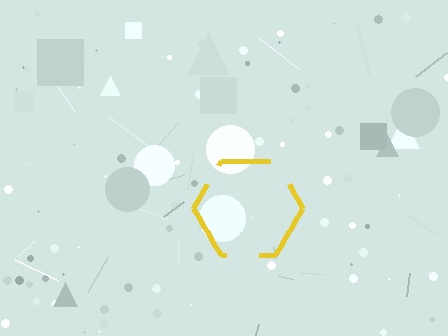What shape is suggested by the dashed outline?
The dashed outline suggests a hexagon.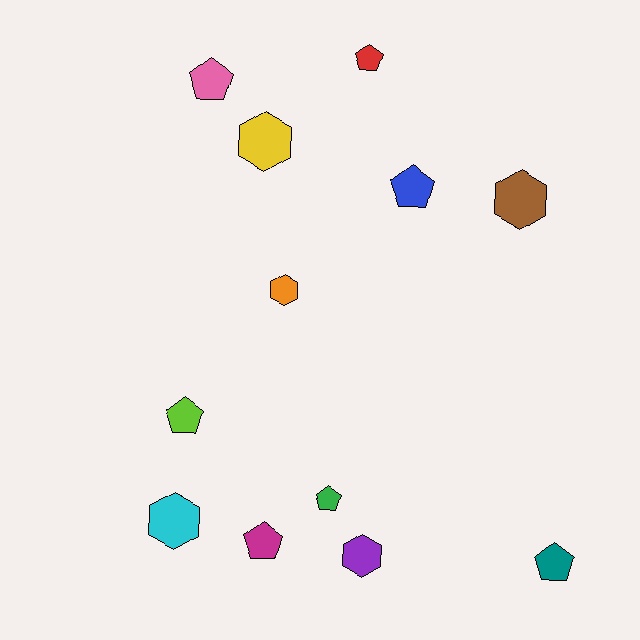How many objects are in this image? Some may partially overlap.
There are 12 objects.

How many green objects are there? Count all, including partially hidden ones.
There is 1 green object.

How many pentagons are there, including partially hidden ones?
There are 7 pentagons.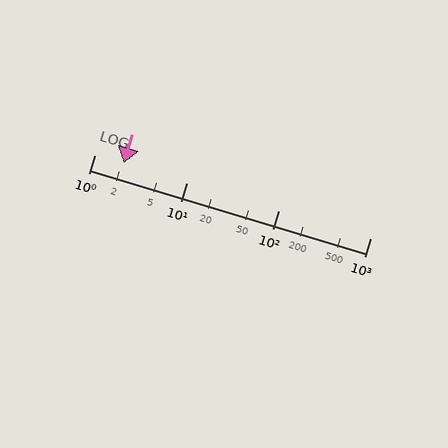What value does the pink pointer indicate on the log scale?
The pointer indicates approximately 2.1.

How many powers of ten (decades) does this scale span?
The scale spans 3 decades, from 1 to 1000.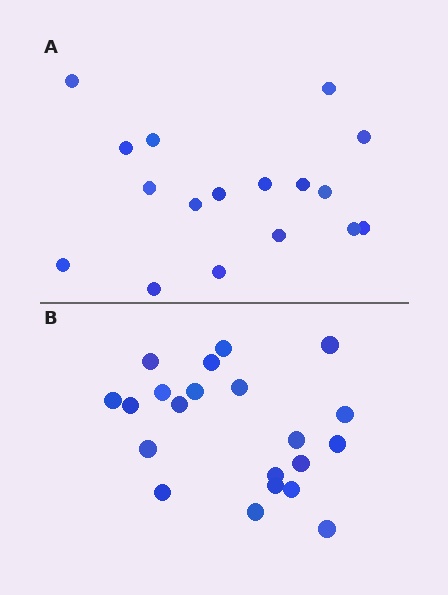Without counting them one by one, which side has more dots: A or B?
Region B (the bottom region) has more dots.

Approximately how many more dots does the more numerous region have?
Region B has about 4 more dots than region A.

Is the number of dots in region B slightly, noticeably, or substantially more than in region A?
Region B has only slightly more — the two regions are fairly close. The ratio is roughly 1.2 to 1.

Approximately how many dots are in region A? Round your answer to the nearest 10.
About 20 dots. (The exact count is 17, which rounds to 20.)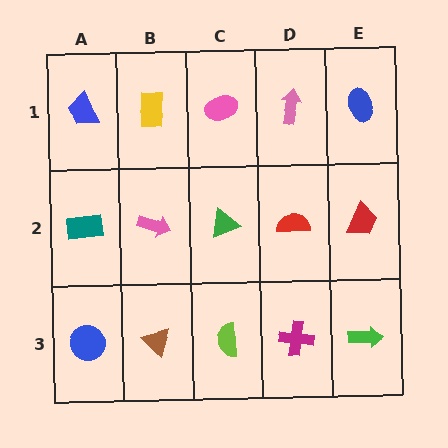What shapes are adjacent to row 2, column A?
A blue trapezoid (row 1, column A), a blue circle (row 3, column A), a pink arrow (row 2, column B).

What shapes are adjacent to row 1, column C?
A green triangle (row 2, column C), a yellow rectangle (row 1, column B), a pink arrow (row 1, column D).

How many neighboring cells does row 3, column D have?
3.